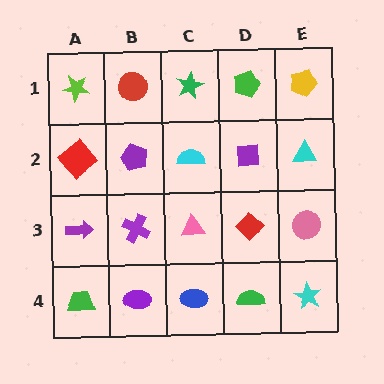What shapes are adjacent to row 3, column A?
A red diamond (row 2, column A), a green trapezoid (row 4, column A), a purple cross (row 3, column B).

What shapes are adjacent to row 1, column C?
A cyan semicircle (row 2, column C), a red circle (row 1, column B), a green pentagon (row 1, column D).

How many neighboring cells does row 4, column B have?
3.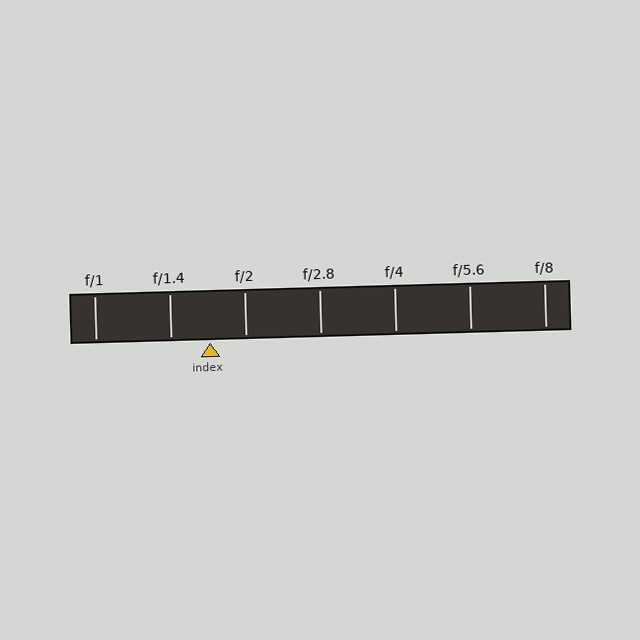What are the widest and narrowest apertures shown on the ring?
The widest aperture shown is f/1 and the narrowest is f/8.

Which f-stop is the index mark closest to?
The index mark is closest to f/2.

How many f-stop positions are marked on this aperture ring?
There are 7 f-stop positions marked.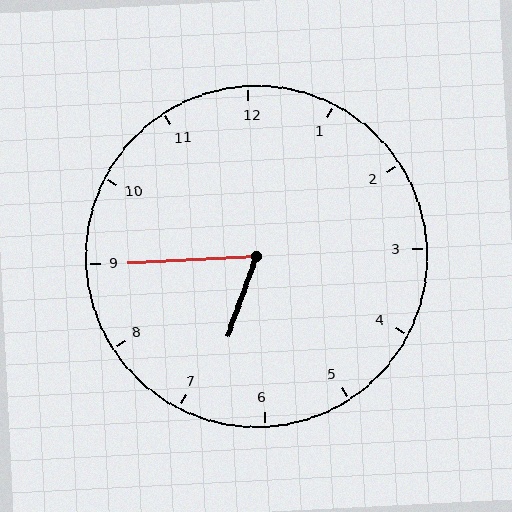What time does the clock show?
6:45.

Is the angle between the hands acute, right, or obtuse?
It is acute.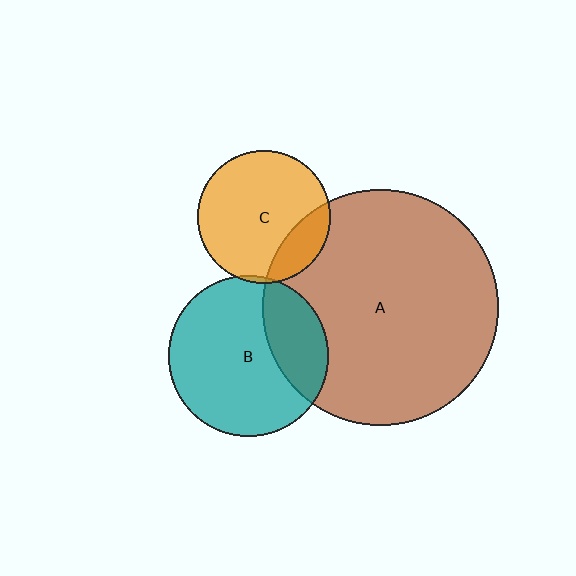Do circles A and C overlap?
Yes.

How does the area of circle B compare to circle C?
Approximately 1.5 times.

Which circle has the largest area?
Circle A (brown).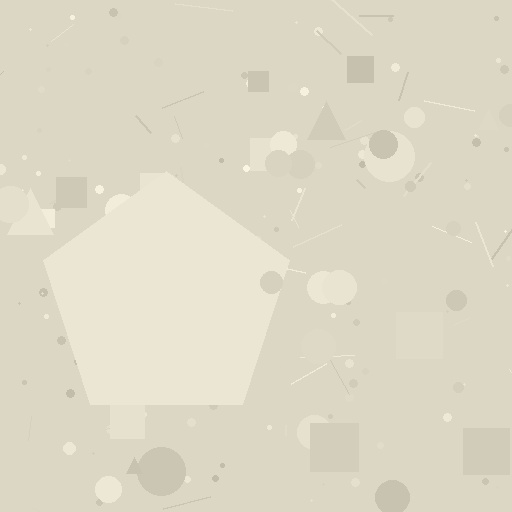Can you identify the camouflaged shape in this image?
The camouflaged shape is a pentagon.